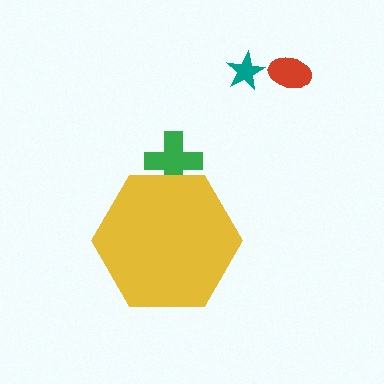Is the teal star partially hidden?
No, the teal star is fully visible.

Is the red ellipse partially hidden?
No, the red ellipse is fully visible.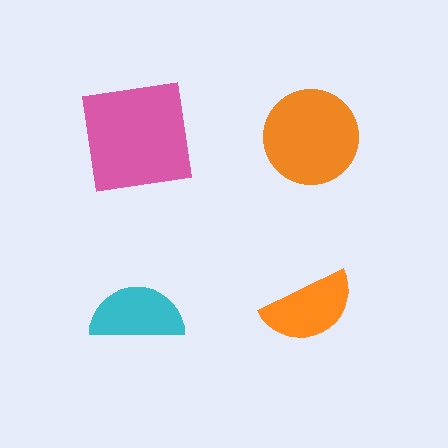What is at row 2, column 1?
A cyan semicircle.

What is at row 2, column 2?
An orange semicircle.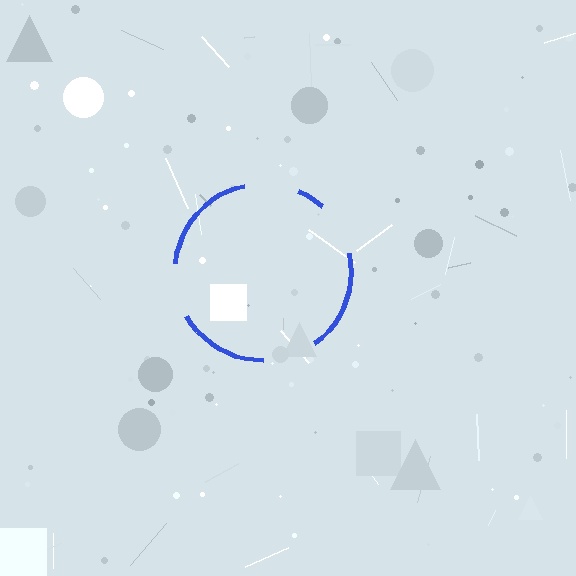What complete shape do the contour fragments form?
The contour fragments form a circle.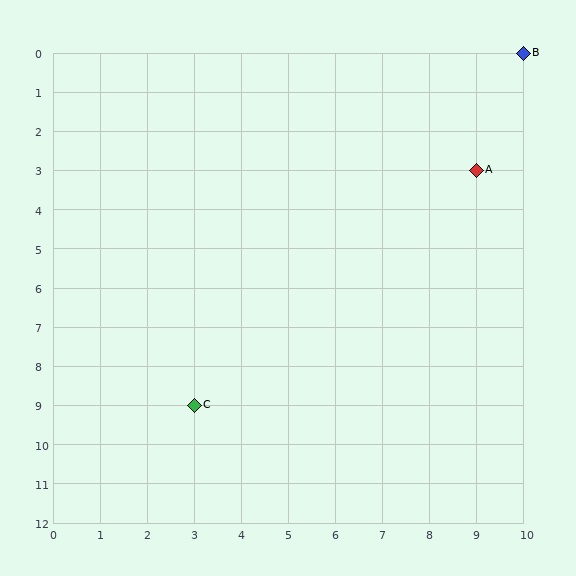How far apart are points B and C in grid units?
Points B and C are 7 columns and 9 rows apart (about 11.4 grid units diagonally).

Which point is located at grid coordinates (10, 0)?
Point B is at (10, 0).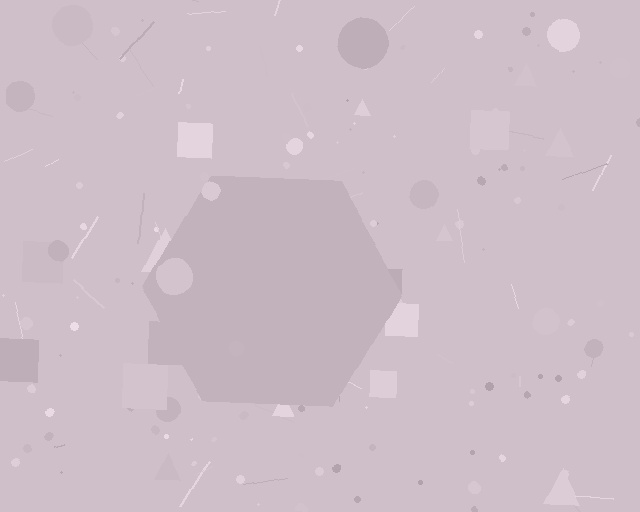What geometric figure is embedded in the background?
A hexagon is embedded in the background.